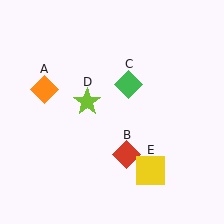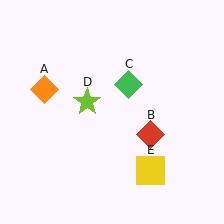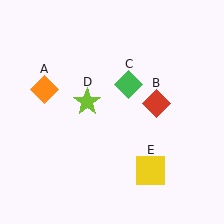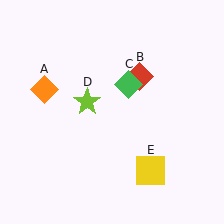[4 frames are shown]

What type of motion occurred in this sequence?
The red diamond (object B) rotated counterclockwise around the center of the scene.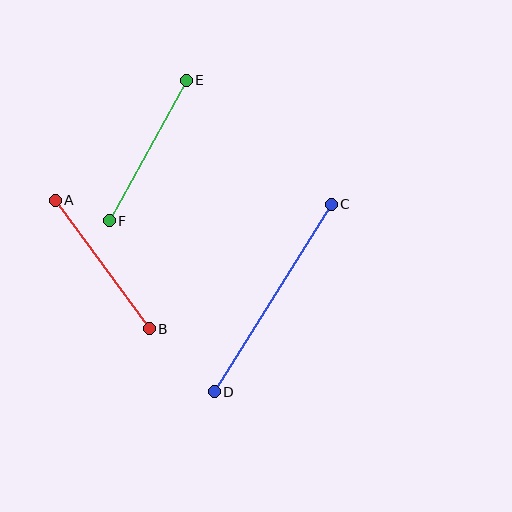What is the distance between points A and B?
The distance is approximately 159 pixels.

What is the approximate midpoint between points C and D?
The midpoint is at approximately (273, 298) pixels.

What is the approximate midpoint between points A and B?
The midpoint is at approximately (102, 264) pixels.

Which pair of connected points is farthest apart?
Points C and D are farthest apart.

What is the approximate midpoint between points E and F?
The midpoint is at approximately (148, 150) pixels.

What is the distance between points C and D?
The distance is approximately 221 pixels.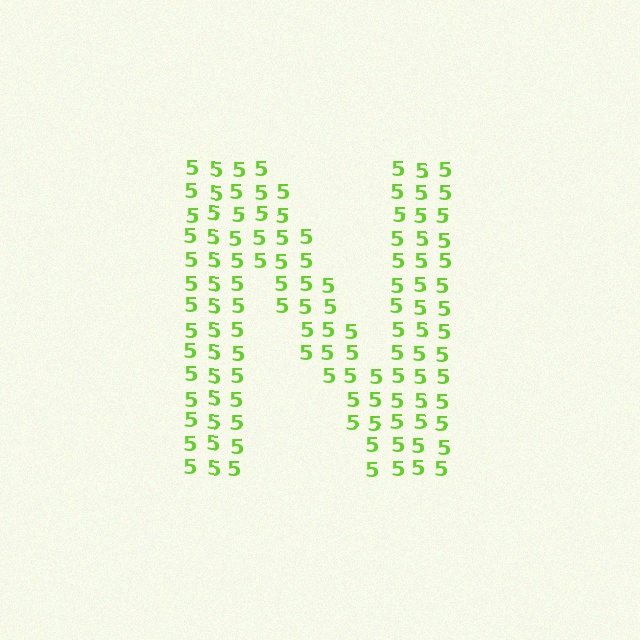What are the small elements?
The small elements are digit 5's.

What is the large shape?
The large shape is the letter N.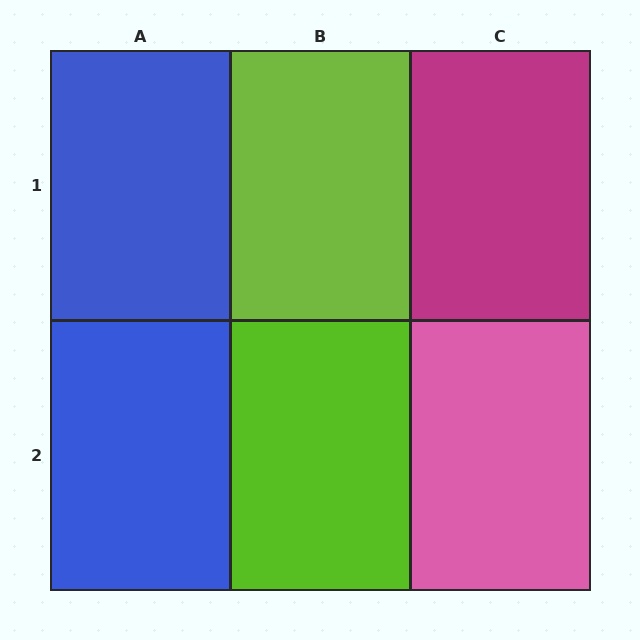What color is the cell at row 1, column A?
Blue.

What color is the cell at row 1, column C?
Magenta.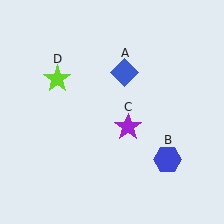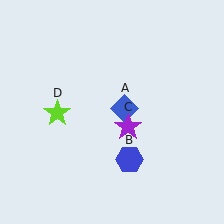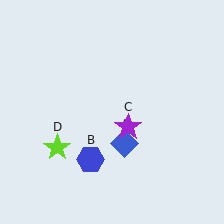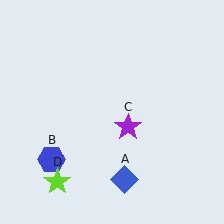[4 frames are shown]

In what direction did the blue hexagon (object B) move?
The blue hexagon (object B) moved left.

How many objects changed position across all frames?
3 objects changed position: blue diamond (object A), blue hexagon (object B), lime star (object D).